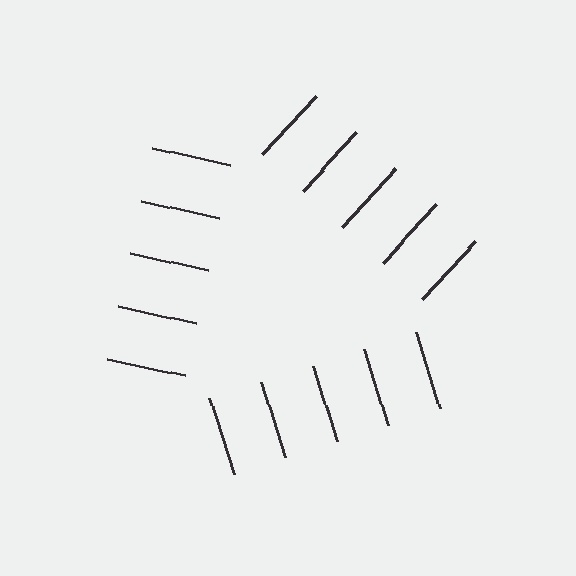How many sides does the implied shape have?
3 sides — the line-ends trace a triangle.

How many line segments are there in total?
15 — 5 along each of the 3 edges.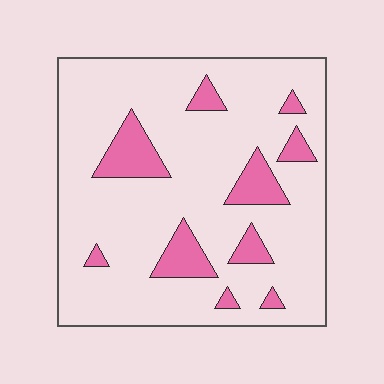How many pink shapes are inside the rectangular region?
10.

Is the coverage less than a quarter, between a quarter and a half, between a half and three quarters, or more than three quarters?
Less than a quarter.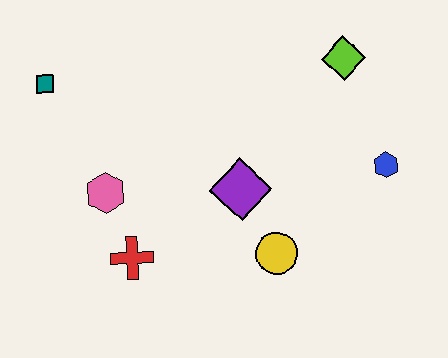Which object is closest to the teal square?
The pink hexagon is closest to the teal square.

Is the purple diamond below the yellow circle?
No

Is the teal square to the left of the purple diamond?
Yes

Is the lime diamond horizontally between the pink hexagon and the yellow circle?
No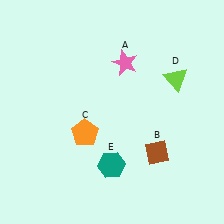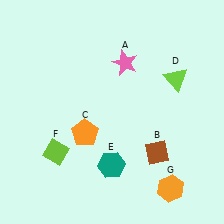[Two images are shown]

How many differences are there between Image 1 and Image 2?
There are 2 differences between the two images.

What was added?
A lime diamond (F), an orange hexagon (G) were added in Image 2.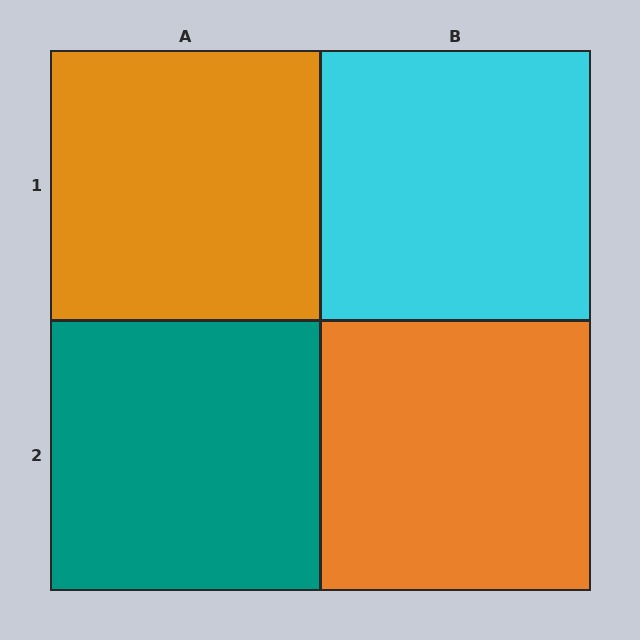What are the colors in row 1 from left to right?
Orange, cyan.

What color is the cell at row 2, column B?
Orange.